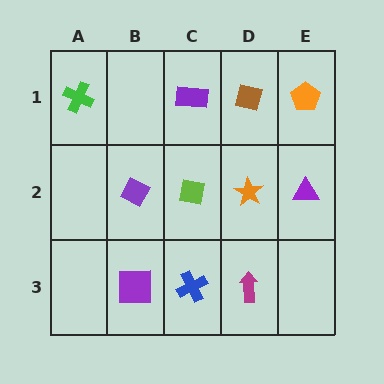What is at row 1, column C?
A purple rectangle.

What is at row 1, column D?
A brown square.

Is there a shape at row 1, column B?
No, that cell is empty.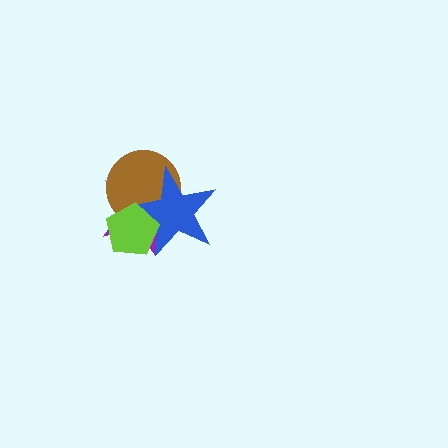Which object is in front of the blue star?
The lime pentagon is in front of the blue star.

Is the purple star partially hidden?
Yes, it is partially covered by another shape.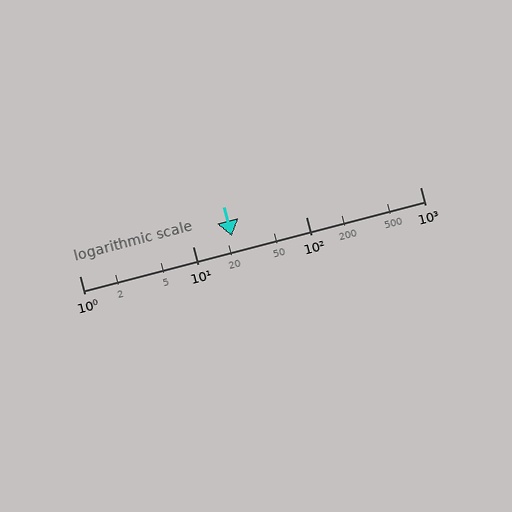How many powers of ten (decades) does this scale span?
The scale spans 3 decades, from 1 to 1000.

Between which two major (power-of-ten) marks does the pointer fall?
The pointer is between 10 and 100.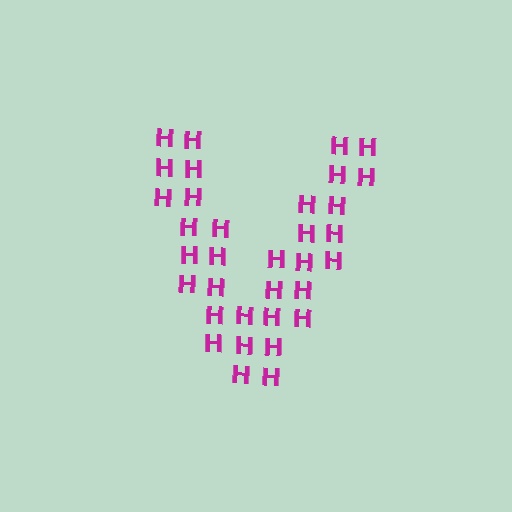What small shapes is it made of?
It is made of small letter H's.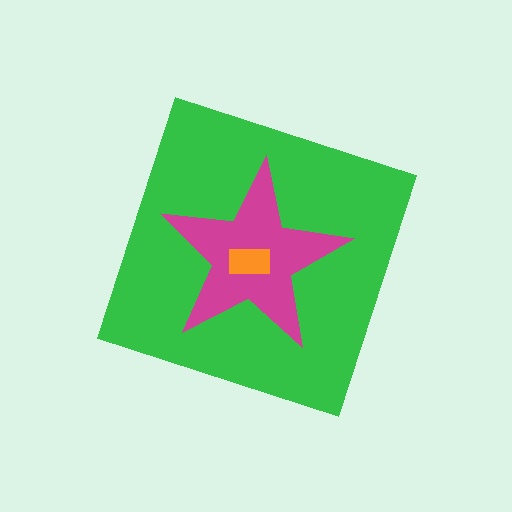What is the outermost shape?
The green diamond.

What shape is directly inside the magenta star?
The orange rectangle.